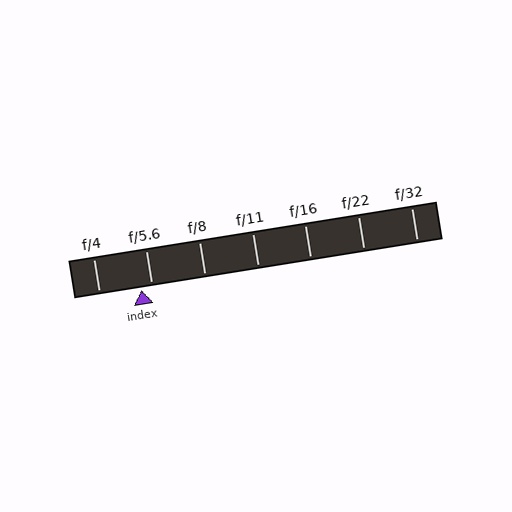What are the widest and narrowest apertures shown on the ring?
The widest aperture shown is f/4 and the narrowest is f/32.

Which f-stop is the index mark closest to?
The index mark is closest to f/5.6.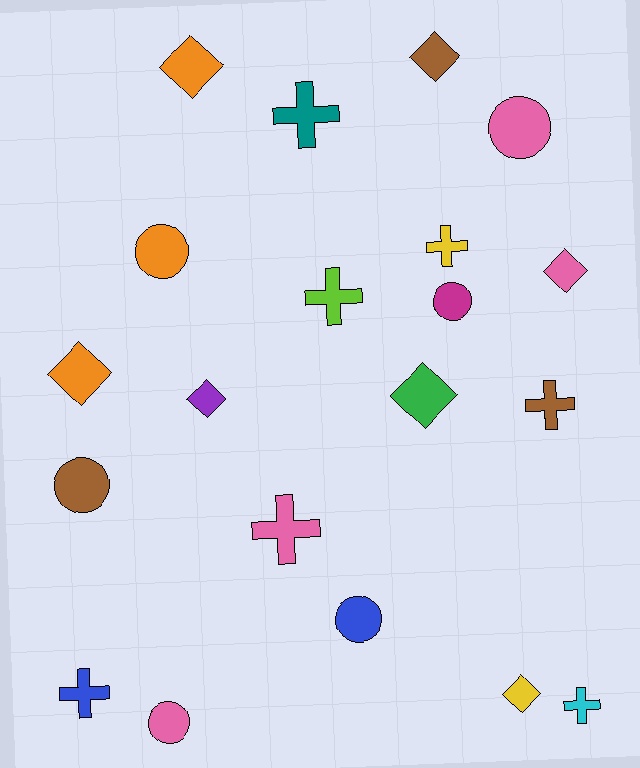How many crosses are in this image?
There are 7 crosses.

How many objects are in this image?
There are 20 objects.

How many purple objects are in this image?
There is 1 purple object.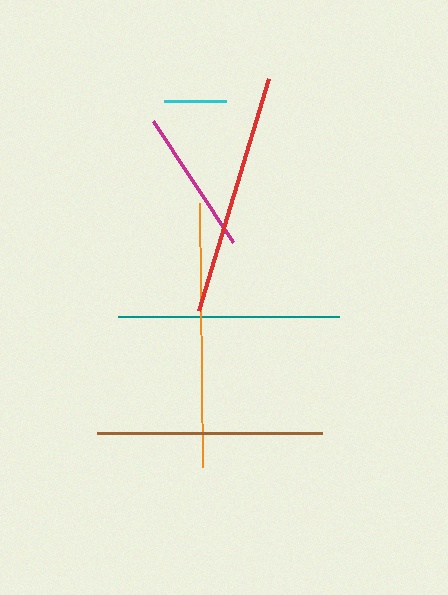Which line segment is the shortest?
The cyan line is the shortest at approximately 61 pixels.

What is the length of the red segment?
The red segment is approximately 242 pixels long.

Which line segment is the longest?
The orange line is the longest at approximately 265 pixels.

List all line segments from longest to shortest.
From longest to shortest: orange, red, brown, teal, magenta, cyan.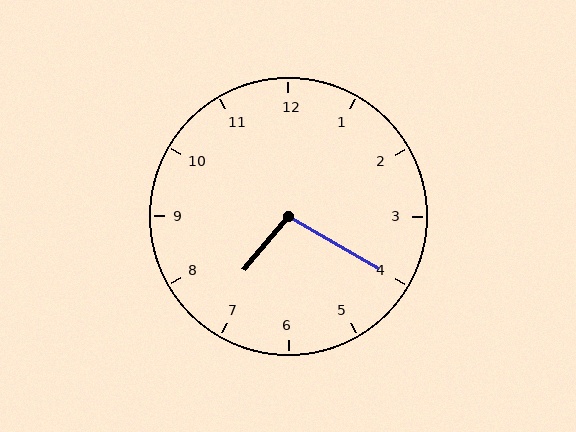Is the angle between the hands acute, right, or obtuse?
It is obtuse.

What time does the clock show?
7:20.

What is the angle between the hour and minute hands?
Approximately 100 degrees.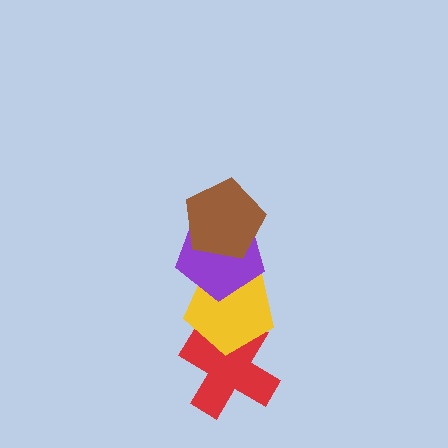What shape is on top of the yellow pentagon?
The purple pentagon is on top of the yellow pentagon.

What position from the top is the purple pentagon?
The purple pentagon is 2nd from the top.